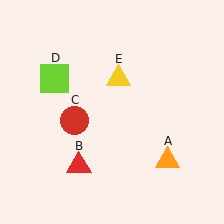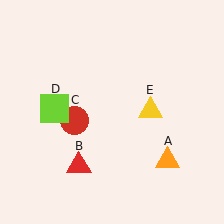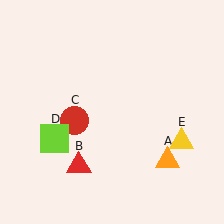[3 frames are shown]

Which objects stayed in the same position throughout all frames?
Orange triangle (object A) and red triangle (object B) and red circle (object C) remained stationary.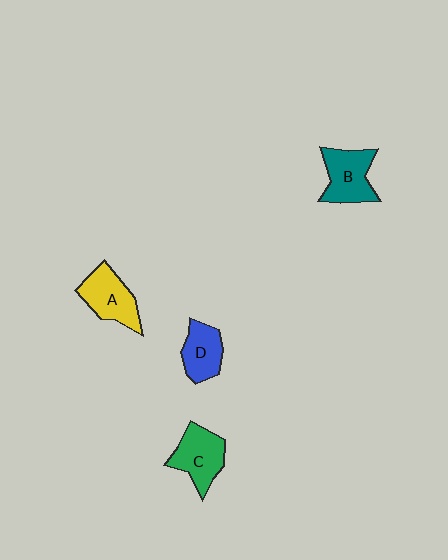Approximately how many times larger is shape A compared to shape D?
Approximately 1.2 times.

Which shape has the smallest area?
Shape D (blue).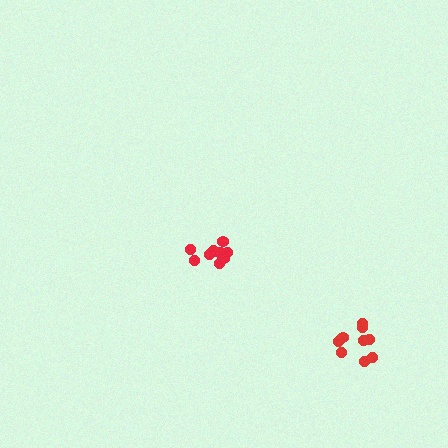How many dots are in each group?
Group 1: 10 dots, Group 2: 9 dots (19 total).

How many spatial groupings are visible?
There are 2 spatial groupings.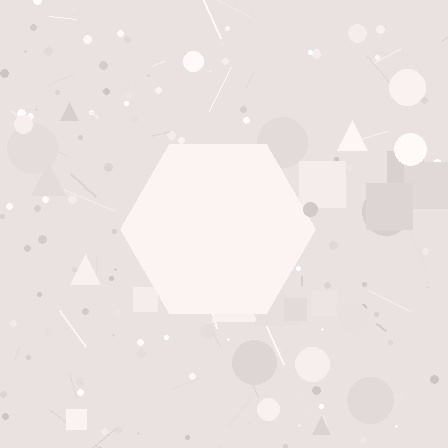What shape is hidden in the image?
A hexagon is hidden in the image.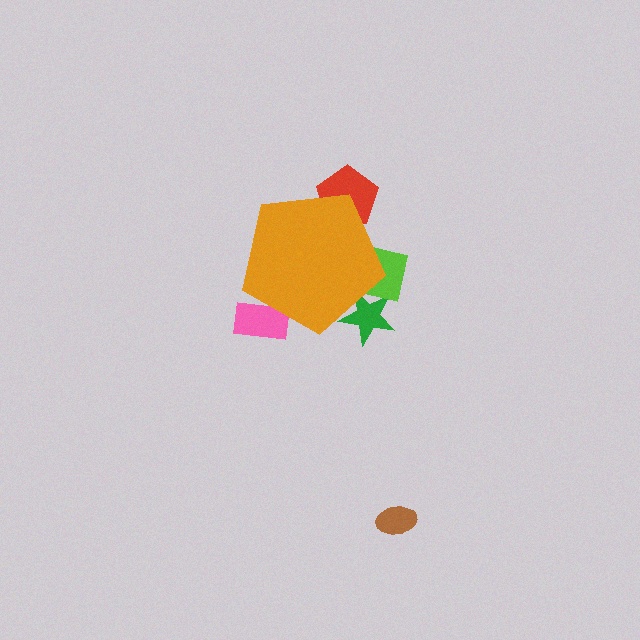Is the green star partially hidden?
Yes, the green star is partially hidden behind the orange pentagon.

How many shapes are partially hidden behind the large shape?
4 shapes are partially hidden.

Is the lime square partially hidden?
Yes, the lime square is partially hidden behind the orange pentagon.